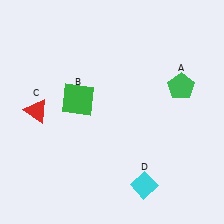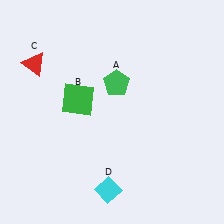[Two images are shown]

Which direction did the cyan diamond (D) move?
The cyan diamond (D) moved left.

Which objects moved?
The objects that moved are: the green pentagon (A), the red triangle (C), the cyan diamond (D).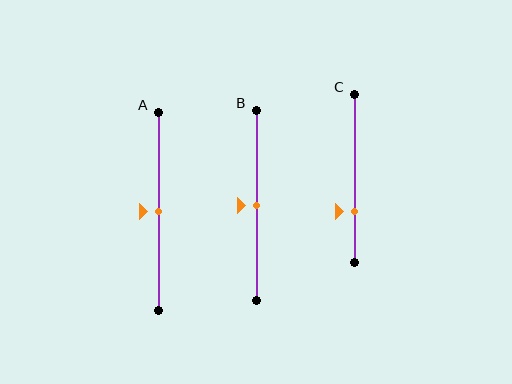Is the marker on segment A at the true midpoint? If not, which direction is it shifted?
Yes, the marker on segment A is at the true midpoint.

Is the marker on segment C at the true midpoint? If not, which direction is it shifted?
No, the marker on segment C is shifted downward by about 19% of the segment length.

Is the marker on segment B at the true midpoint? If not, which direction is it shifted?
Yes, the marker on segment B is at the true midpoint.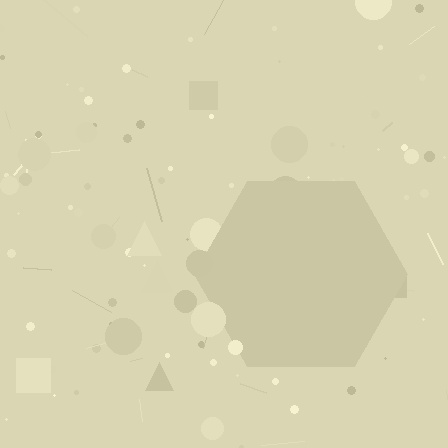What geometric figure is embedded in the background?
A hexagon is embedded in the background.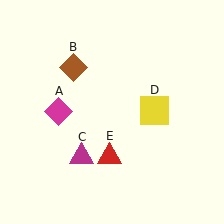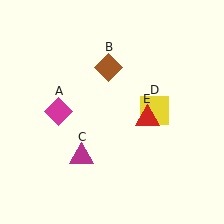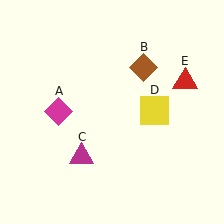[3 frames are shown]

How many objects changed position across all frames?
2 objects changed position: brown diamond (object B), red triangle (object E).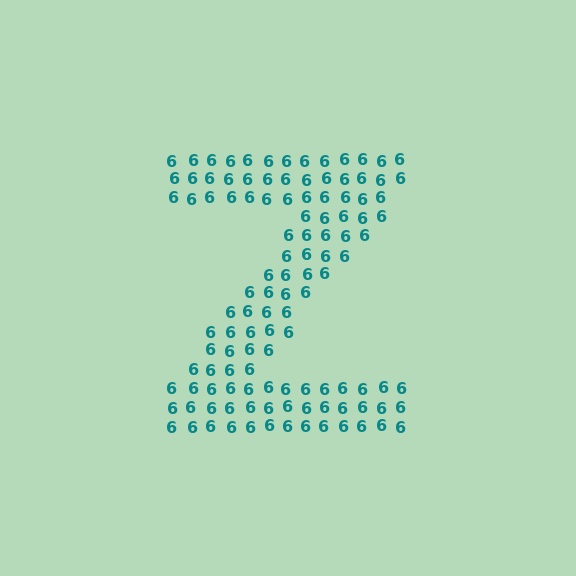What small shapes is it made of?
It is made of small digit 6's.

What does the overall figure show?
The overall figure shows the letter Z.